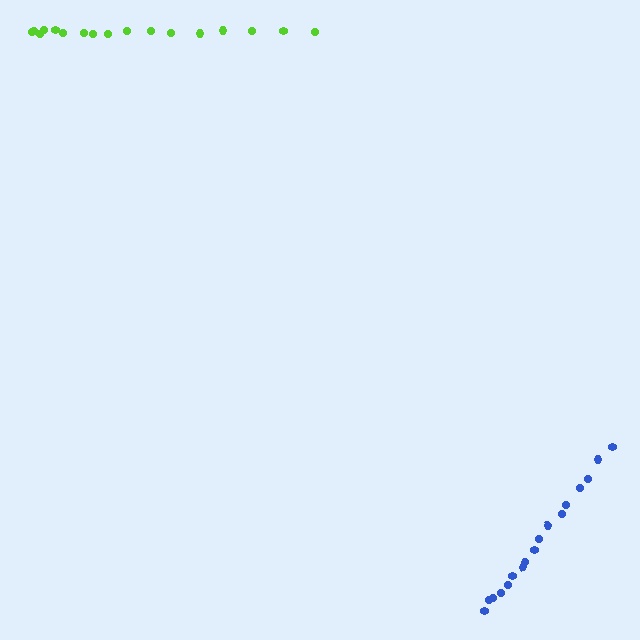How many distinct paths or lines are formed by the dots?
There are 2 distinct paths.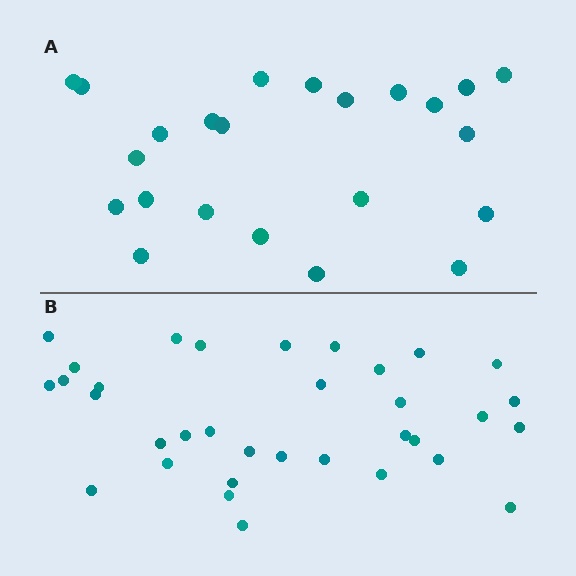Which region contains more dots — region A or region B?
Region B (the bottom region) has more dots.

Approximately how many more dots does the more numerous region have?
Region B has roughly 12 or so more dots than region A.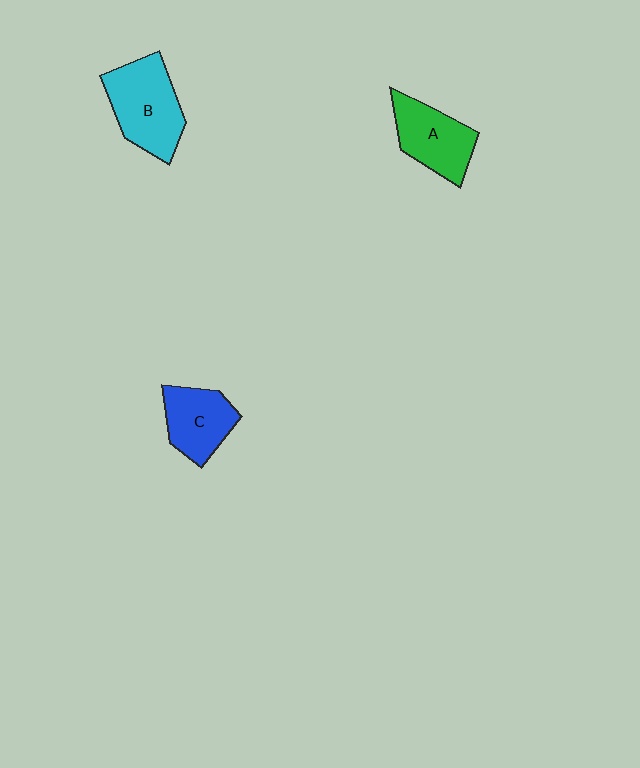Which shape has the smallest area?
Shape C (blue).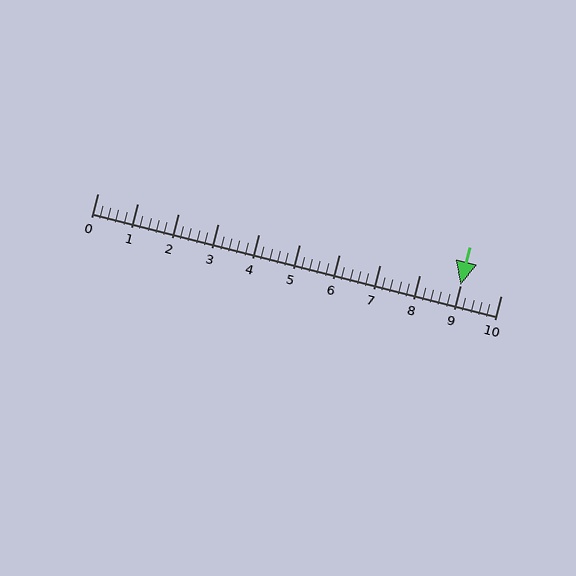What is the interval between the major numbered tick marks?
The major tick marks are spaced 1 units apart.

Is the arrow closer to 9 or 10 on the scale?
The arrow is closer to 9.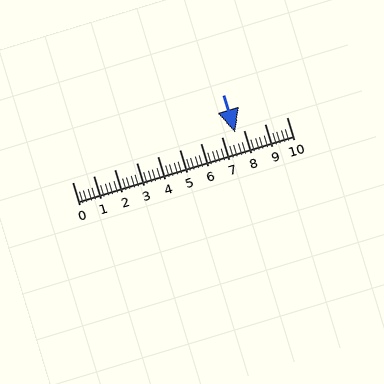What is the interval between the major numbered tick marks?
The major tick marks are spaced 1 units apart.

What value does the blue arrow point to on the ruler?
The blue arrow points to approximately 7.6.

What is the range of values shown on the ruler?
The ruler shows values from 0 to 10.